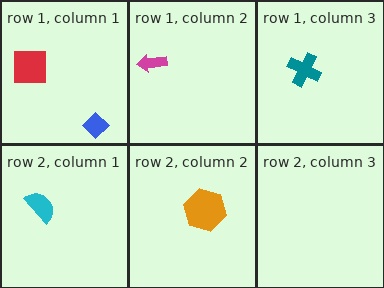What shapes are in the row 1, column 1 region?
The blue diamond, the red square.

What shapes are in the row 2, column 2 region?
The orange hexagon.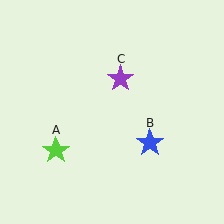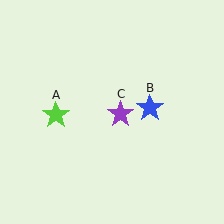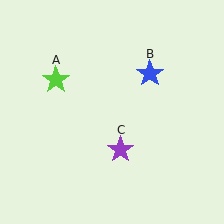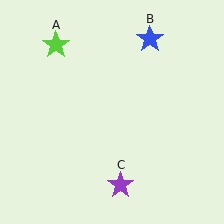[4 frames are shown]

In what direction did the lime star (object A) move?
The lime star (object A) moved up.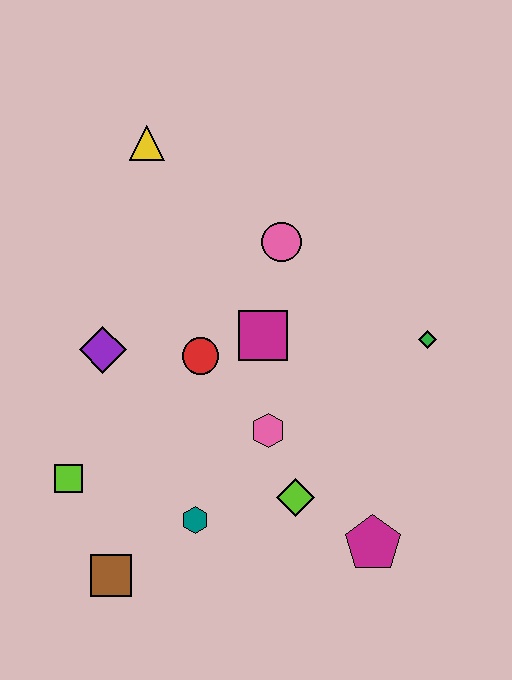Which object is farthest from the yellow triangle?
The magenta pentagon is farthest from the yellow triangle.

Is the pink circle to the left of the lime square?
No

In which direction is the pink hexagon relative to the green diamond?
The pink hexagon is to the left of the green diamond.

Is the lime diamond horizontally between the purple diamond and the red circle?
No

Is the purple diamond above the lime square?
Yes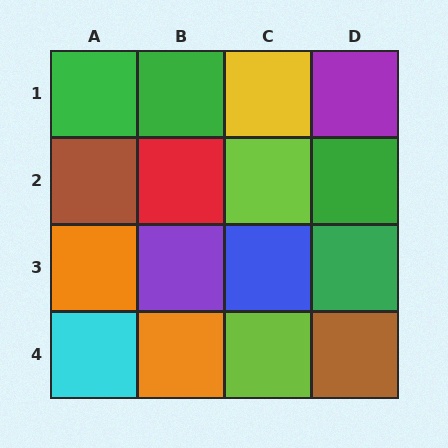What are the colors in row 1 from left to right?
Green, green, yellow, purple.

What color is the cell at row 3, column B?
Purple.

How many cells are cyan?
1 cell is cyan.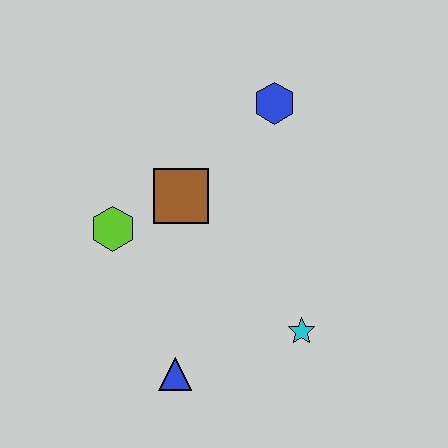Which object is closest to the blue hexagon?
The brown square is closest to the blue hexagon.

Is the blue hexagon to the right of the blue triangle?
Yes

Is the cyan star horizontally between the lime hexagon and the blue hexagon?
No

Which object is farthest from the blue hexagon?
The blue triangle is farthest from the blue hexagon.